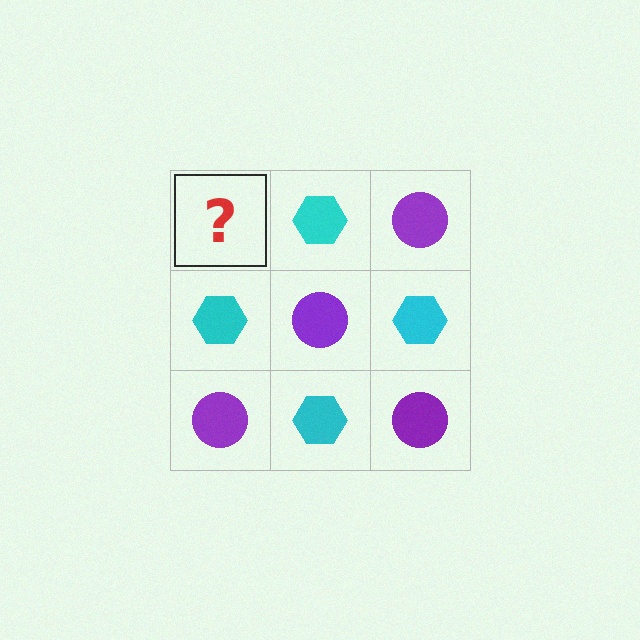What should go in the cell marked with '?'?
The missing cell should contain a purple circle.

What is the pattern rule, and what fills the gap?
The rule is that it alternates purple circle and cyan hexagon in a checkerboard pattern. The gap should be filled with a purple circle.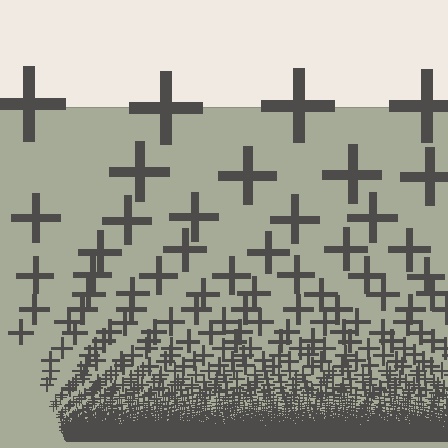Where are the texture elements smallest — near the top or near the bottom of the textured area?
Near the bottom.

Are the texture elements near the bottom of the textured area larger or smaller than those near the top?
Smaller. The gradient is inverted — elements near the bottom are smaller and denser.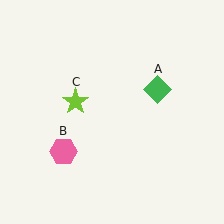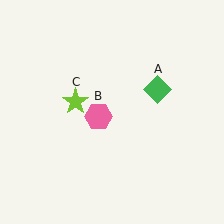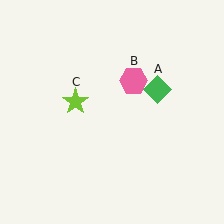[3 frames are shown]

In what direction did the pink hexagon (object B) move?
The pink hexagon (object B) moved up and to the right.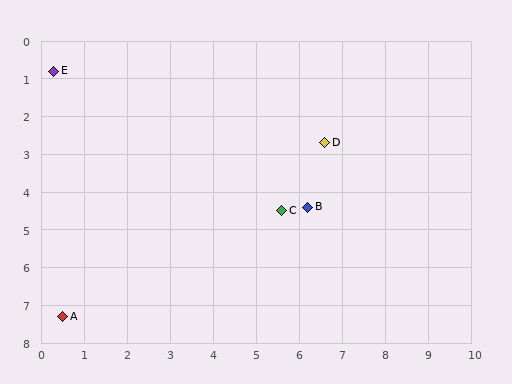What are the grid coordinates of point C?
Point C is at approximately (5.6, 4.5).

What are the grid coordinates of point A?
Point A is at approximately (0.5, 7.3).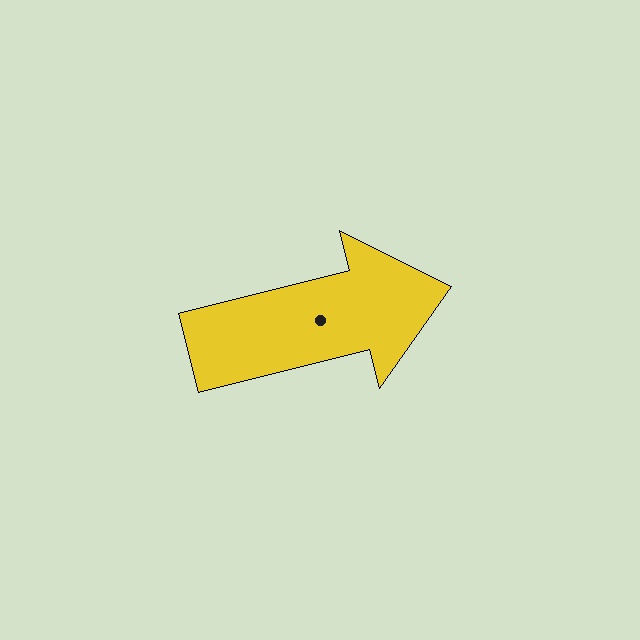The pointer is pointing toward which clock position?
Roughly 3 o'clock.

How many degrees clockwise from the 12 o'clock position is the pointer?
Approximately 76 degrees.